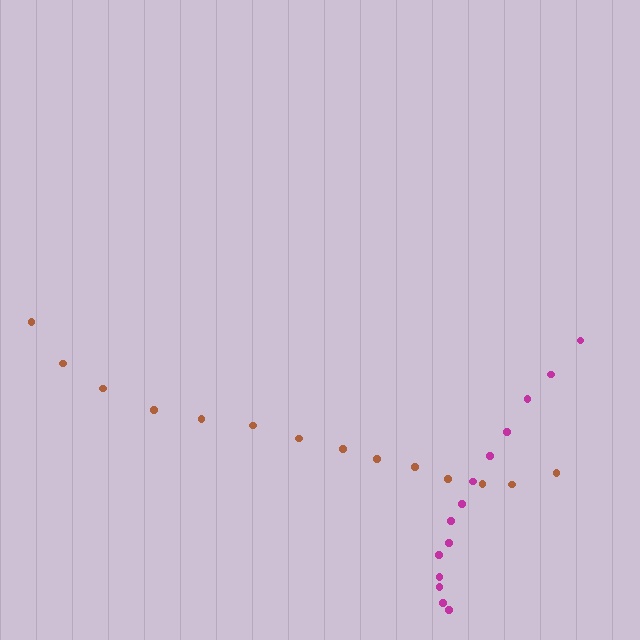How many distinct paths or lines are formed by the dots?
There are 2 distinct paths.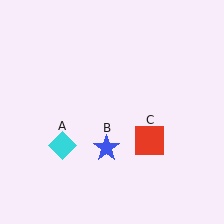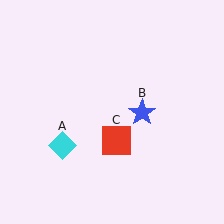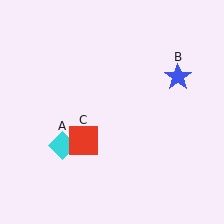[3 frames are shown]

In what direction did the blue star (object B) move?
The blue star (object B) moved up and to the right.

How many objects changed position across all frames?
2 objects changed position: blue star (object B), red square (object C).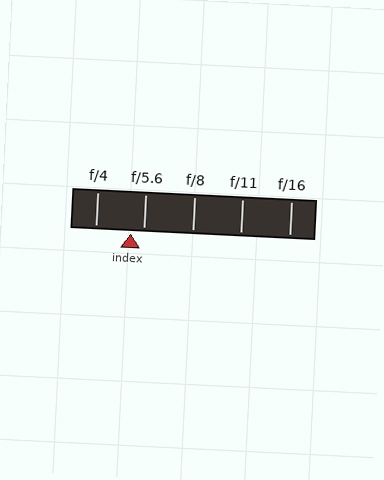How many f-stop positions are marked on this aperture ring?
There are 5 f-stop positions marked.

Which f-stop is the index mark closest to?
The index mark is closest to f/5.6.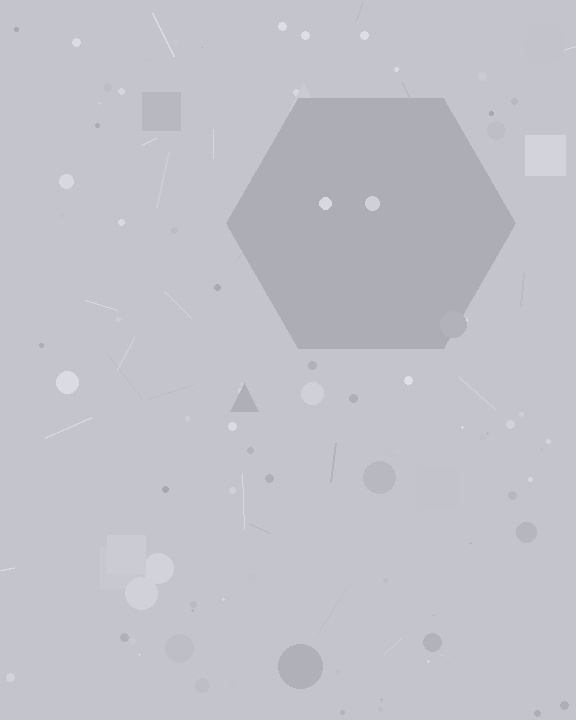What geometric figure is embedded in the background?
A hexagon is embedded in the background.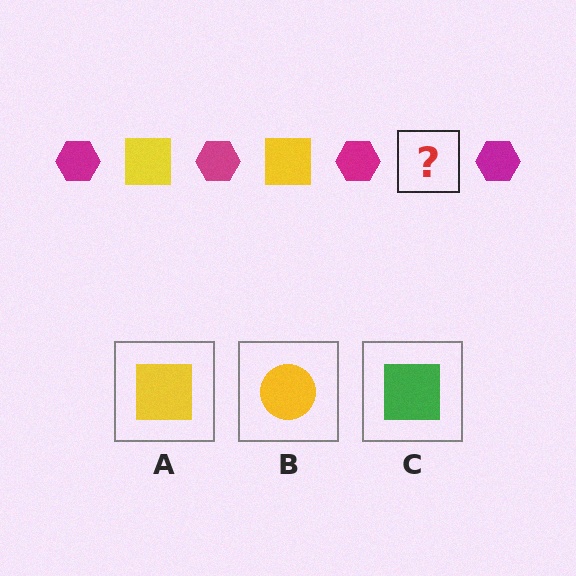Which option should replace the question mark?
Option A.